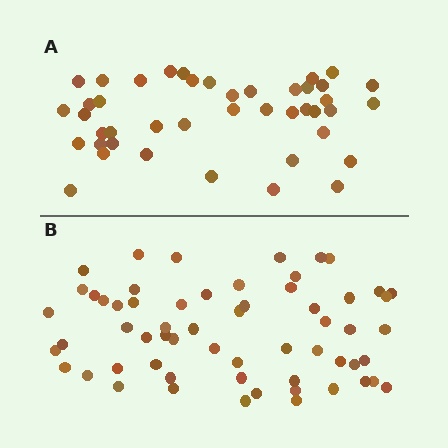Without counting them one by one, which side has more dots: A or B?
Region B (the bottom region) has more dots.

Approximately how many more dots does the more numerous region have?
Region B has approximately 15 more dots than region A.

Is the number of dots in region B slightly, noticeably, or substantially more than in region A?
Region B has noticeably more, but not dramatically so. The ratio is roughly 1.4 to 1.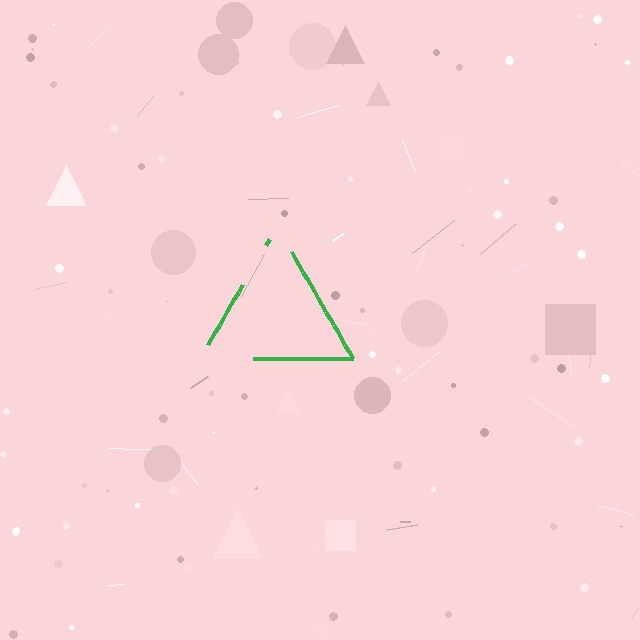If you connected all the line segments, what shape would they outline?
They would outline a triangle.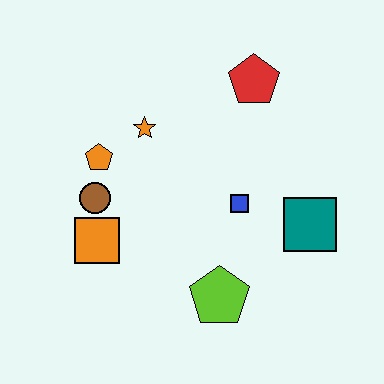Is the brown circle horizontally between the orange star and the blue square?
No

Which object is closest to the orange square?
The brown circle is closest to the orange square.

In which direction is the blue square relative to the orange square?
The blue square is to the right of the orange square.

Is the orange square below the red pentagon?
Yes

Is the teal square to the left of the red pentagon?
No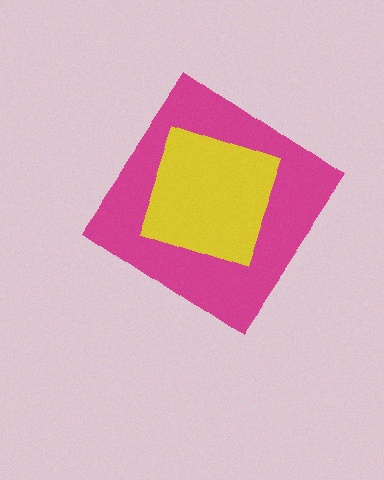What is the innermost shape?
The yellow square.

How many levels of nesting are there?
2.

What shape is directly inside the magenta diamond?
The yellow square.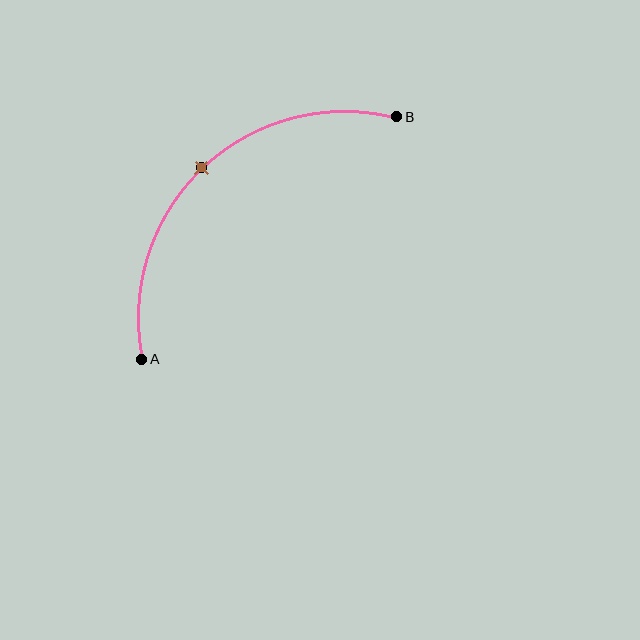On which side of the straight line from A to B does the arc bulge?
The arc bulges above and to the left of the straight line connecting A and B.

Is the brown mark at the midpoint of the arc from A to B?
Yes. The brown mark lies on the arc at equal arc-length from both A and B — it is the arc midpoint.